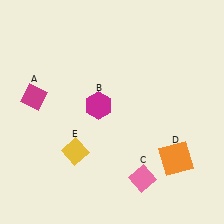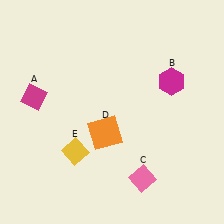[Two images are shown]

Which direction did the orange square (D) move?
The orange square (D) moved left.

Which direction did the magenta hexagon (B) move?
The magenta hexagon (B) moved right.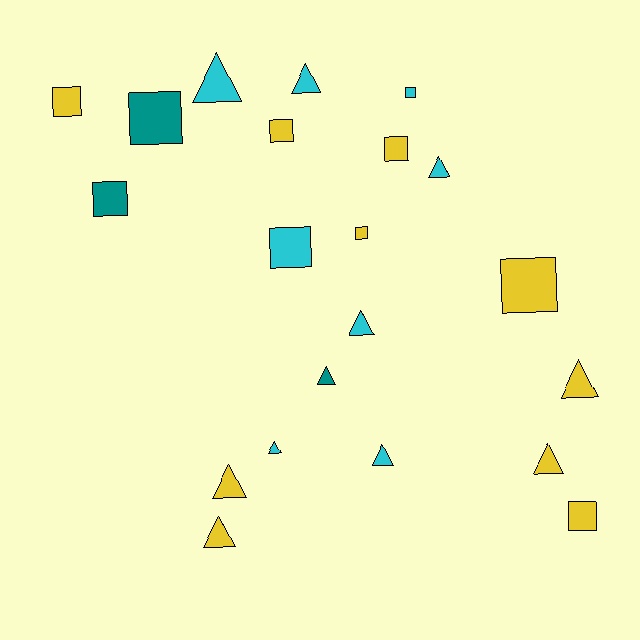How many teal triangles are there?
There is 1 teal triangle.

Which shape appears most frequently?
Triangle, with 11 objects.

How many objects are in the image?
There are 21 objects.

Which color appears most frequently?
Yellow, with 10 objects.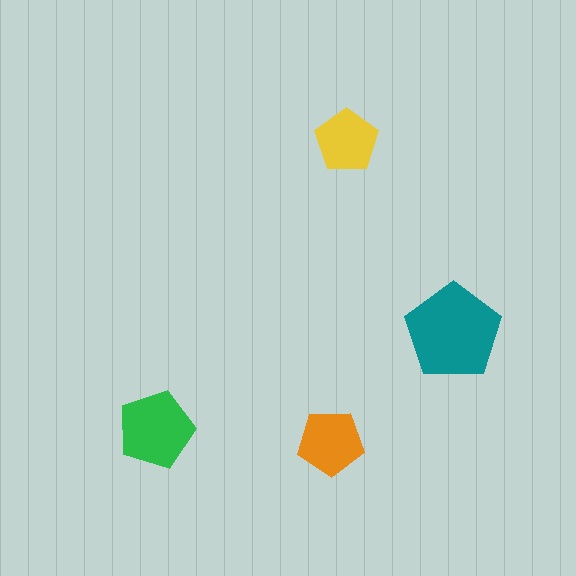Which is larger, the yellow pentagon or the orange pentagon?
The orange one.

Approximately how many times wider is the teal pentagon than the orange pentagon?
About 1.5 times wider.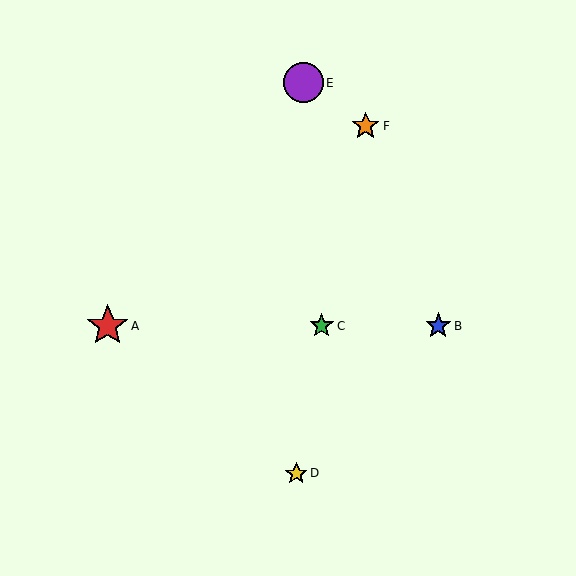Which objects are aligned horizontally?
Objects A, B, C are aligned horizontally.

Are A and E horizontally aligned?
No, A is at y≈326 and E is at y≈83.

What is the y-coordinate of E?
Object E is at y≈83.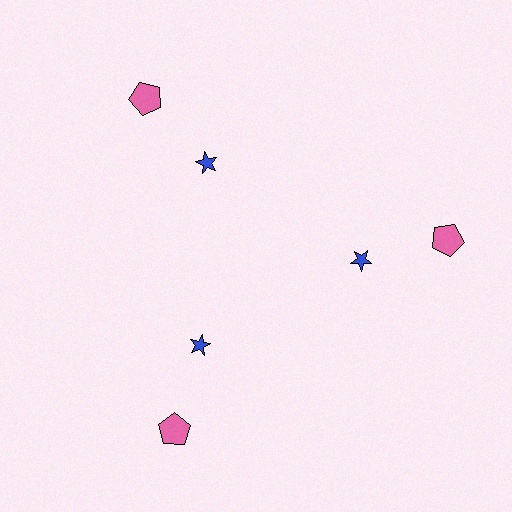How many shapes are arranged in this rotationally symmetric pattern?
There are 6 shapes, arranged in 3 groups of 2.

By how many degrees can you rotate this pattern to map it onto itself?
The pattern maps onto itself every 120 degrees of rotation.